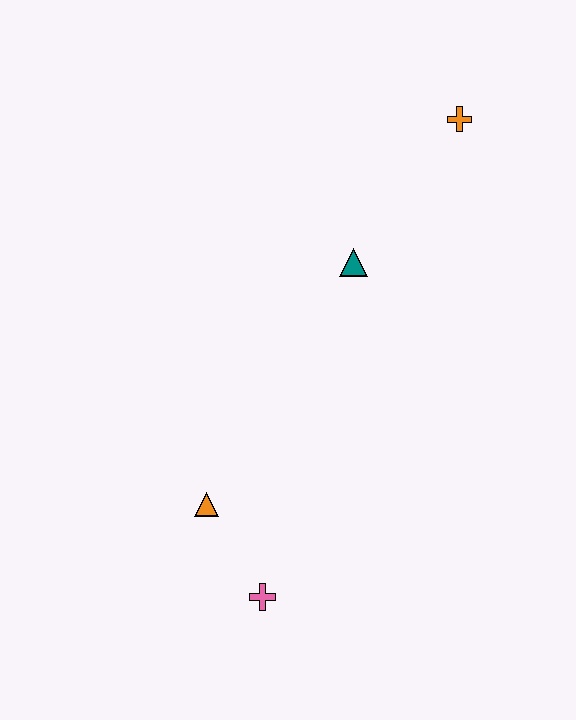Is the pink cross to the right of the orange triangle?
Yes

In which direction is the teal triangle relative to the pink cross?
The teal triangle is above the pink cross.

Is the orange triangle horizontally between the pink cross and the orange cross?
No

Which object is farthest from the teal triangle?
The pink cross is farthest from the teal triangle.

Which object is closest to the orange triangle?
The pink cross is closest to the orange triangle.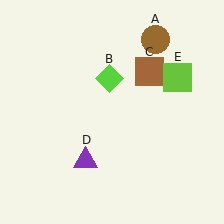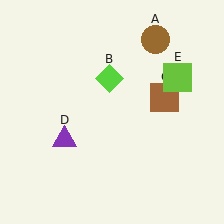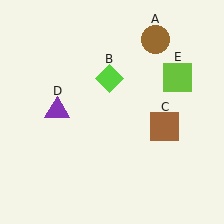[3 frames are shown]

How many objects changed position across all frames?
2 objects changed position: brown square (object C), purple triangle (object D).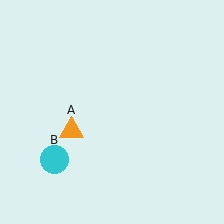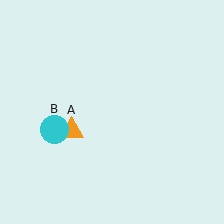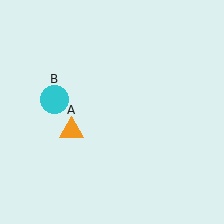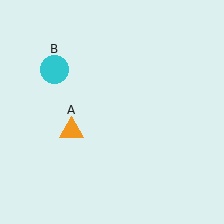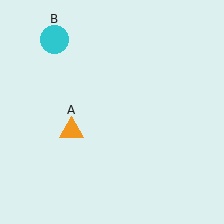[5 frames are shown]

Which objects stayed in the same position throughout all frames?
Orange triangle (object A) remained stationary.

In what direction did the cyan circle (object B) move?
The cyan circle (object B) moved up.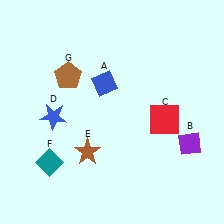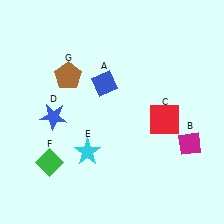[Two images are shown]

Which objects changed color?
B changed from purple to magenta. E changed from brown to cyan. F changed from teal to green.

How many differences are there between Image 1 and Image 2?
There are 3 differences between the two images.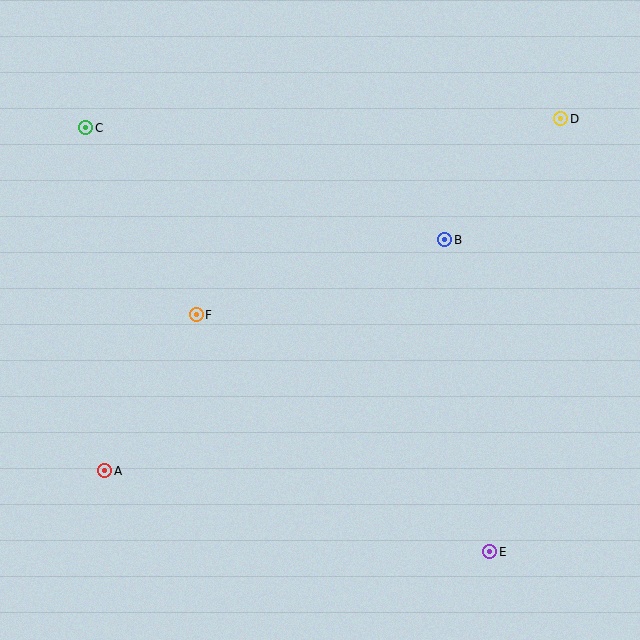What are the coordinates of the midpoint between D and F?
The midpoint between D and F is at (378, 217).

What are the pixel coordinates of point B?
Point B is at (445, 240).